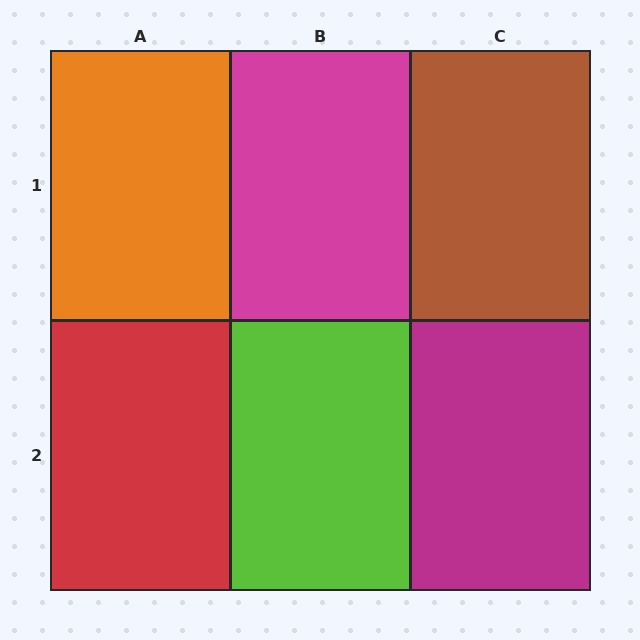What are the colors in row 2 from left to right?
Red, lime, magenta.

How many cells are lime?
1 cell is lime.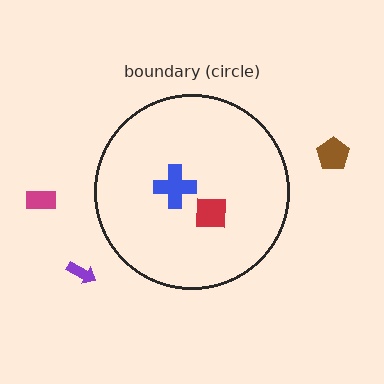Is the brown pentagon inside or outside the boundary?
Outside.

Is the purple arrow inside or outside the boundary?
Outside.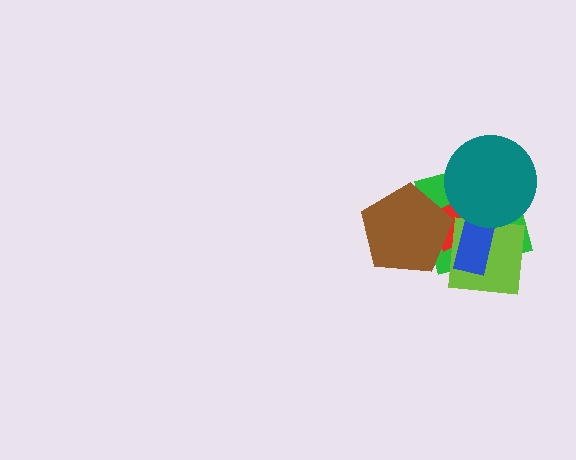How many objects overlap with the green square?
5 objects overlap with the green square.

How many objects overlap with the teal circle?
3 objects overlap with the teal circle.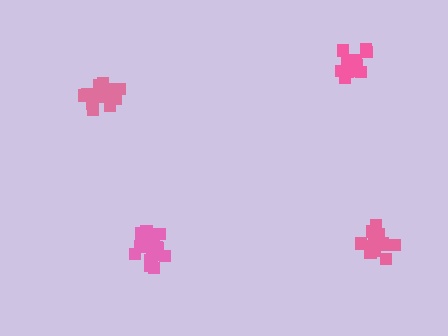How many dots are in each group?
Group 1: 12 dots, Group 2: 15 dots, Group 3: 16 dots, Group 4: 18 dots (61 total).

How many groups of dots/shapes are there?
There are 4 groups.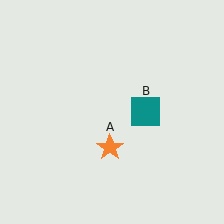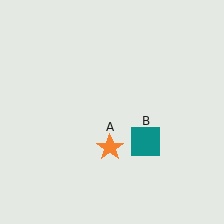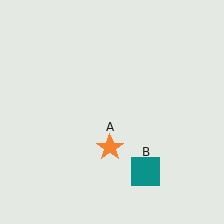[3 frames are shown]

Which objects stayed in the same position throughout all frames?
Orange star (object A) remained stationary.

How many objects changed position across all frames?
1 object changed position: teal square (object B).